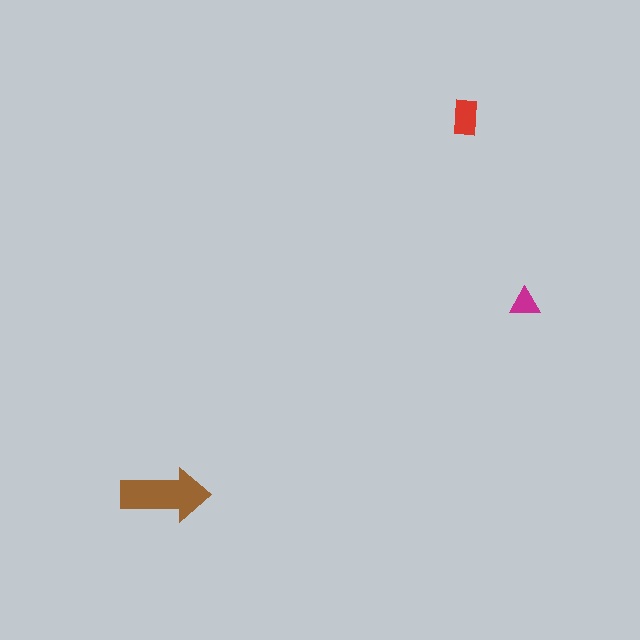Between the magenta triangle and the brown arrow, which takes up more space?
The brown arrow.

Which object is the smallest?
The magenta triangle.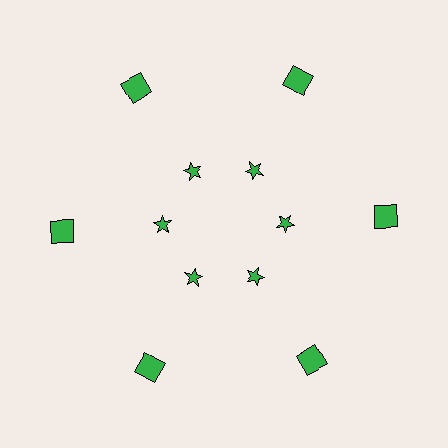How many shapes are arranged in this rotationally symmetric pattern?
There are 12 shapes, arranged in 6 groups of 2.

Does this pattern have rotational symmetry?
Yes, this pattern has 6-fold rotational symmetry. It looks the same after rotating 60 degrees around the center.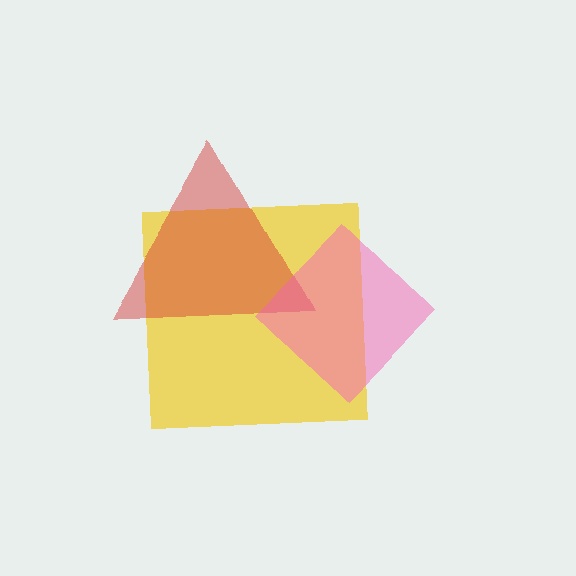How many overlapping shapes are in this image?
There are 3 overlapping shapes in the image.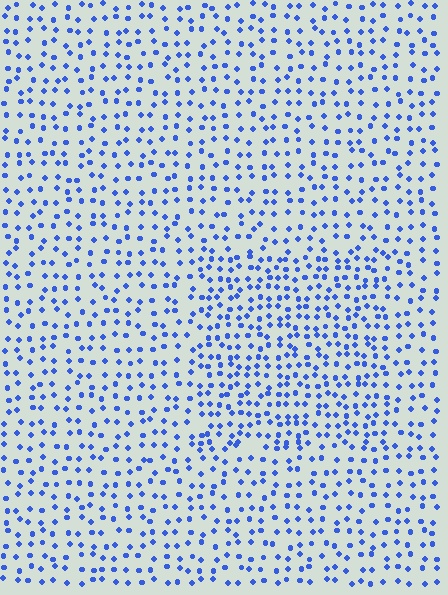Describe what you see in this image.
The image contains small blue elements arranged at two different densities. A rectangle-shaped region is visible where the elements are more densely packed than the surrounding area.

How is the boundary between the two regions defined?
The boundary is defined by a change in element density (approximately 1.6x ratio). All elements are the same color, size, and shape.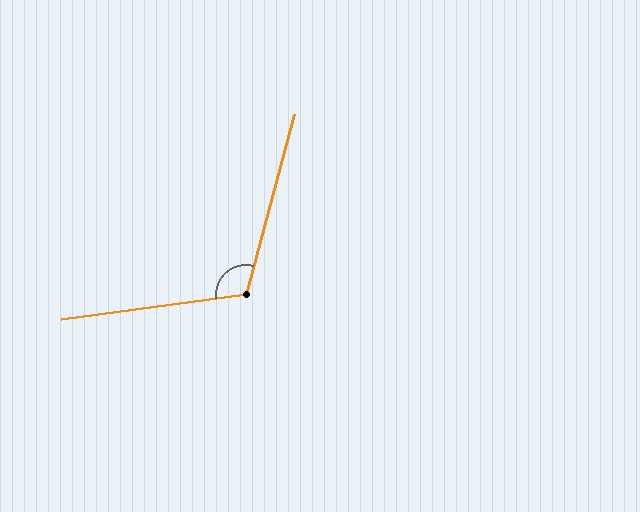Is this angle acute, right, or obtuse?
It is obtuse.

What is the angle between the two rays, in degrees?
Approximately 113 degrees.